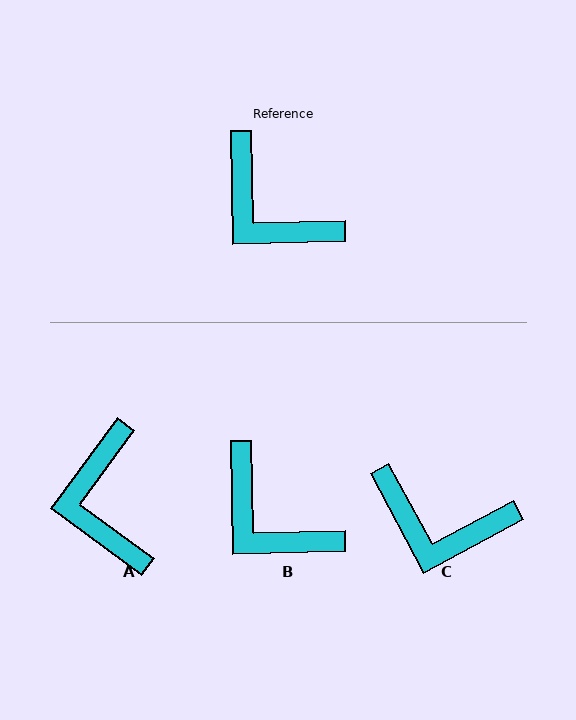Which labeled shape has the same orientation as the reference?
B.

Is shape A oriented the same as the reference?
No, it is off by about 37 degrees.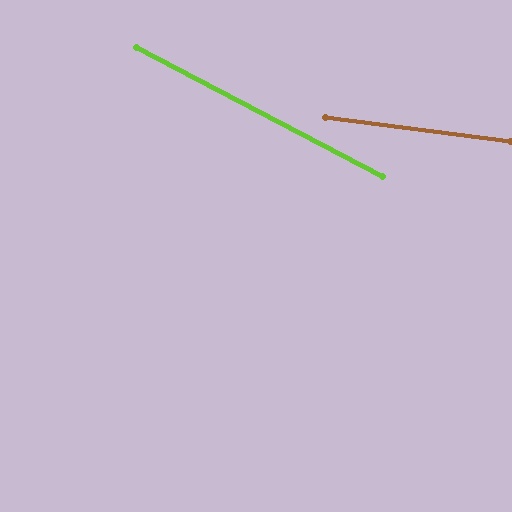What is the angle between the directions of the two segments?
Approximately 21 degrees.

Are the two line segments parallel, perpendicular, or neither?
Neither parallel nor perpendicular — they differ by about 21°.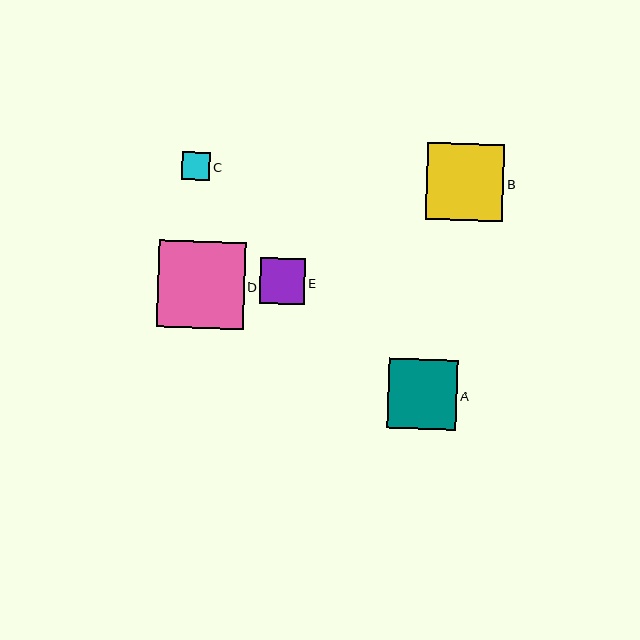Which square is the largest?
Square D is the largest with a size of approximately 87 pixels.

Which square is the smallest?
Square C is the smallest with a size of approximately 28 pixels.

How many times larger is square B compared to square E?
Square B is approximately 1.7 times the size of square E.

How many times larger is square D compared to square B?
Square D is approximately 1.1 times the size of square B.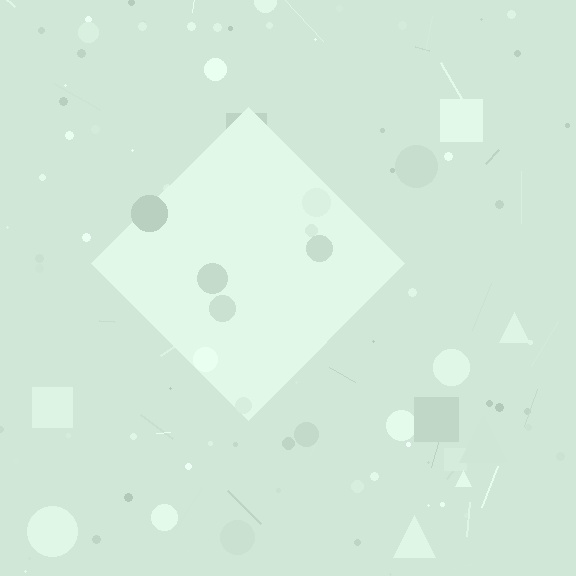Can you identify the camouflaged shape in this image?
The camouflaged shape is a diamond.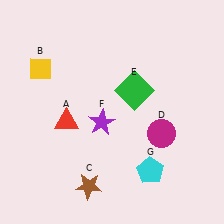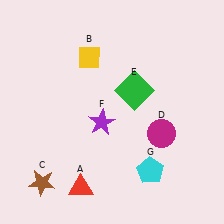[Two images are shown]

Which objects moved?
The objects that moved are: the red triangle (A), the yellow diamond (B), the brown star (C).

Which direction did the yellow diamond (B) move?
The yellow diamond (B) moved right.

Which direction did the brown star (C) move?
The brown star (C) moved left.